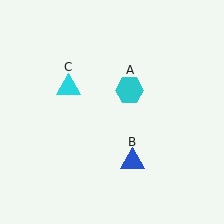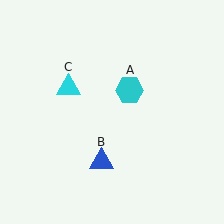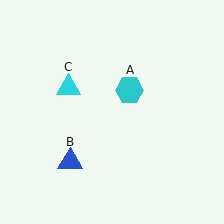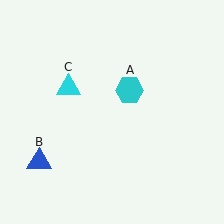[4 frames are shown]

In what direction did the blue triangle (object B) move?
The blue triangle (object B) moved left.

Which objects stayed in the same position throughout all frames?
Cyan hexagon (object A) and cyan triangle (object C) remained stationary.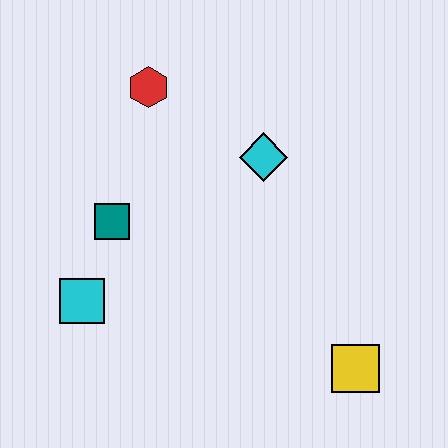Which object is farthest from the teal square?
The yellow square is farthest from the teal square.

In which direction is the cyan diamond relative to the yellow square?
The cyan diamond is above the yellow square.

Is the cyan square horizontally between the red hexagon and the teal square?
No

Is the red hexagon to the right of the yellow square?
No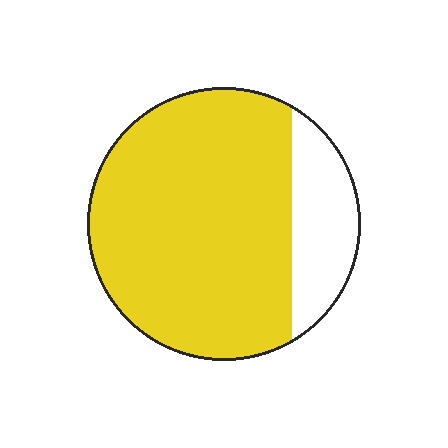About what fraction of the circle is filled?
About four fifths (4/5).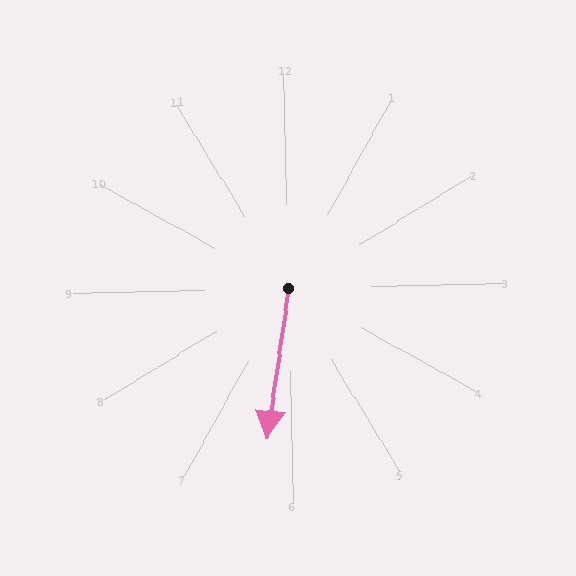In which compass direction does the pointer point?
South.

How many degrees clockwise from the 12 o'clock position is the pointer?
Approximately 189 degrees.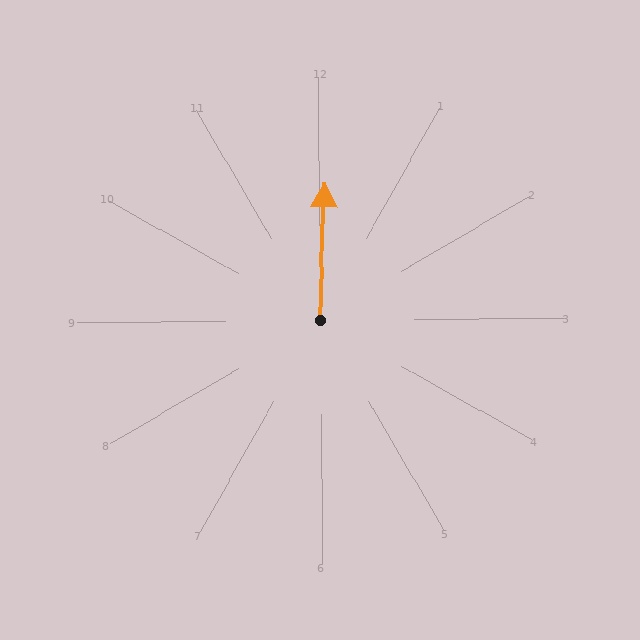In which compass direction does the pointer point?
North.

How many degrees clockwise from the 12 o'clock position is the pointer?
Approximately 2 degrees.